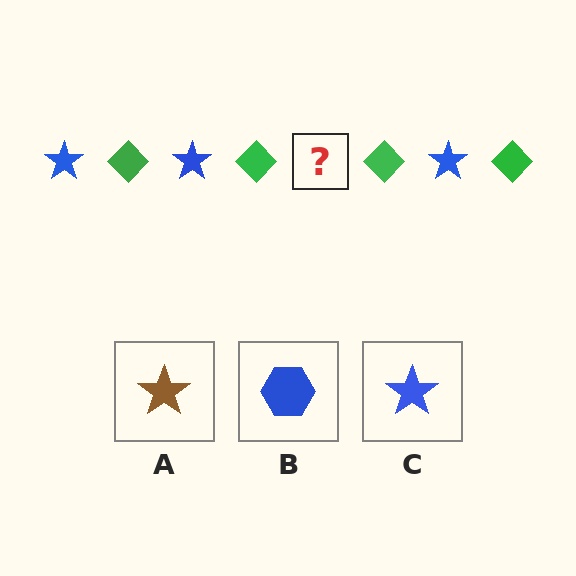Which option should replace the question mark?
Option C.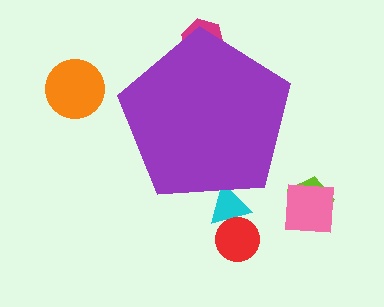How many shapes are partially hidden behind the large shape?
2 shapes are partially hidden.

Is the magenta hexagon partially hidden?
Yes, the magenta hexagon is partially hidden behind the purple pentagon.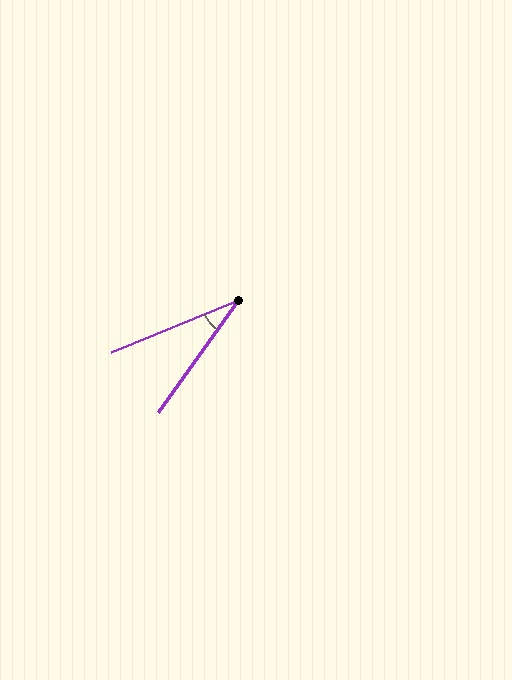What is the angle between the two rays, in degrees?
Approximately 32 degrees.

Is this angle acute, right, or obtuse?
It is acute.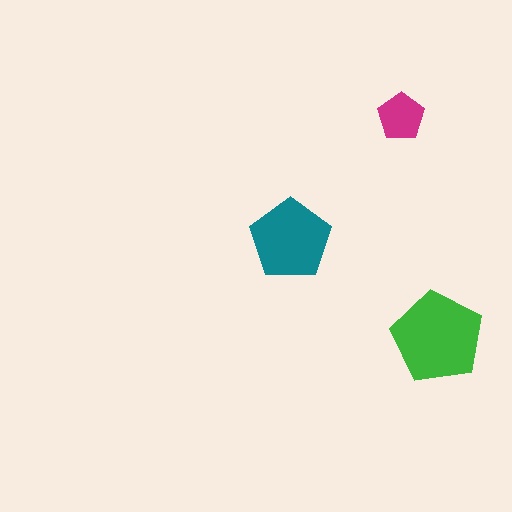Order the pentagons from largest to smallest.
the green one, the teal one, the magenta one.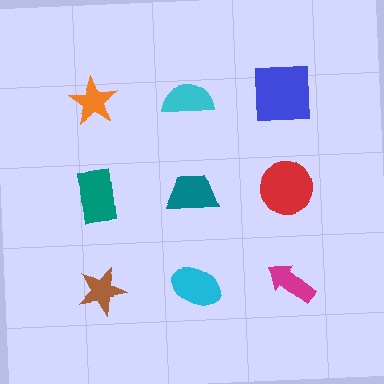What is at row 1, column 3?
A blue square.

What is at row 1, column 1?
An orange star.